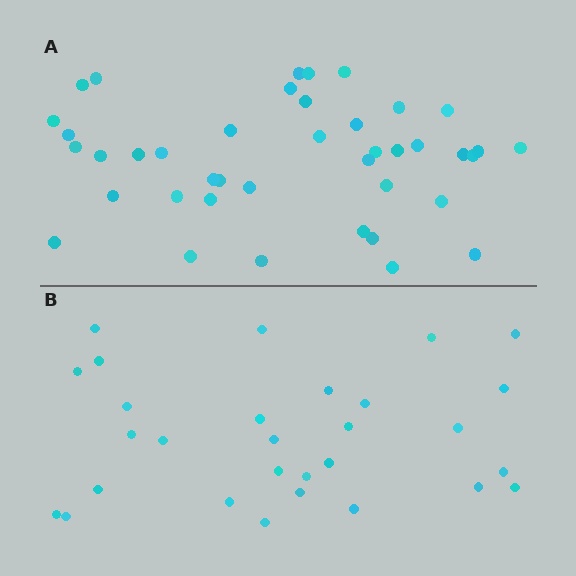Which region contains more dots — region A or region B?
Region A (the top region) has more dots.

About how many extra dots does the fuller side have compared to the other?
Region A has roughly 12 or so more dots than region B.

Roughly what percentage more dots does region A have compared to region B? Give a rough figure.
About 40% more.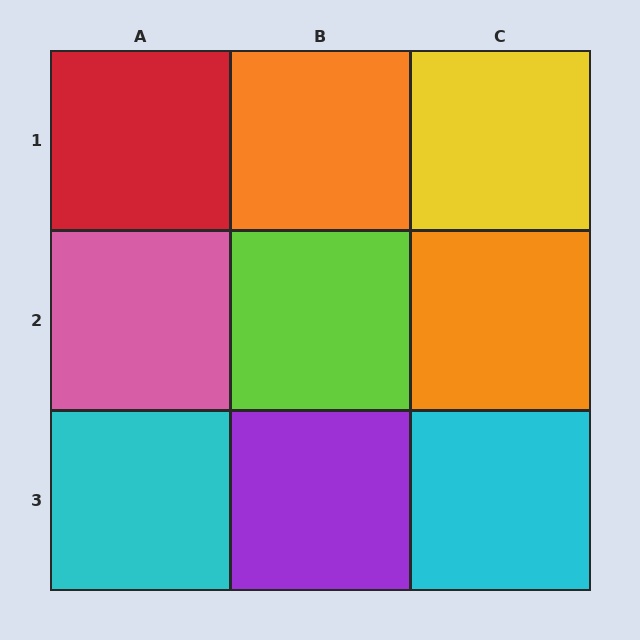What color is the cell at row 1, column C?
Yellow.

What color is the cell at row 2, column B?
Lime.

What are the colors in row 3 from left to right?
Cyan, purple, cyan.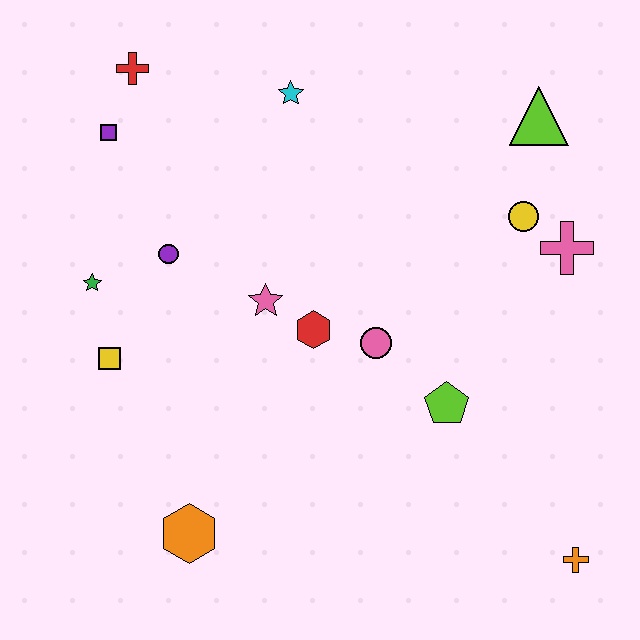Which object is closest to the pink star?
The red hexagon is closest to the pink star.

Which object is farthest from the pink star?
The orange cross is farthest from the pink star.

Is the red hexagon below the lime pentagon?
No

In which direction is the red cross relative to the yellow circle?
The red cross is to the left of the yellow circle.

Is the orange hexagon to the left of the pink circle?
Yes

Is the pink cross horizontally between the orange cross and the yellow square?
Yes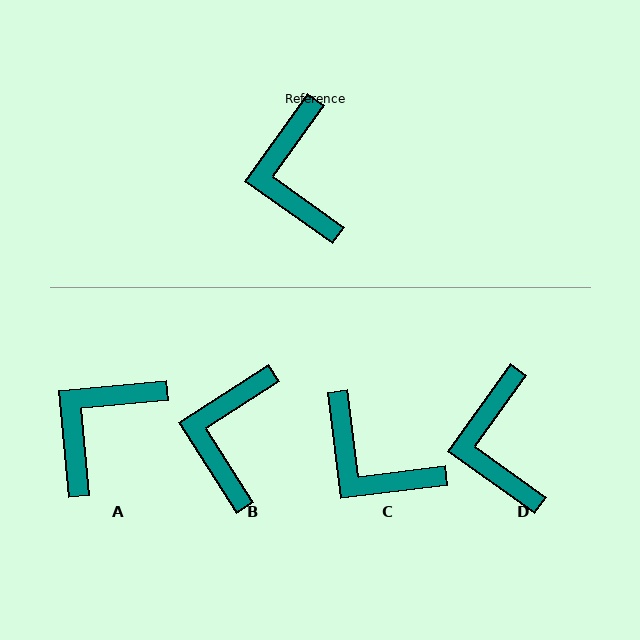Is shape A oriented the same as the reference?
No, it is off by about 49 degrees.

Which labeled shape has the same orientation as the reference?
D.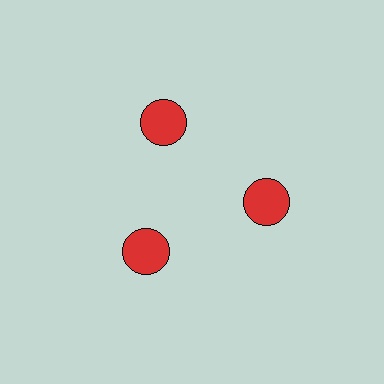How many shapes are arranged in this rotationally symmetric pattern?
There are 3 shapes, arranged in 3 groups of 1.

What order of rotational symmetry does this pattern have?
This pattern has 3-fold rotational symmetry.